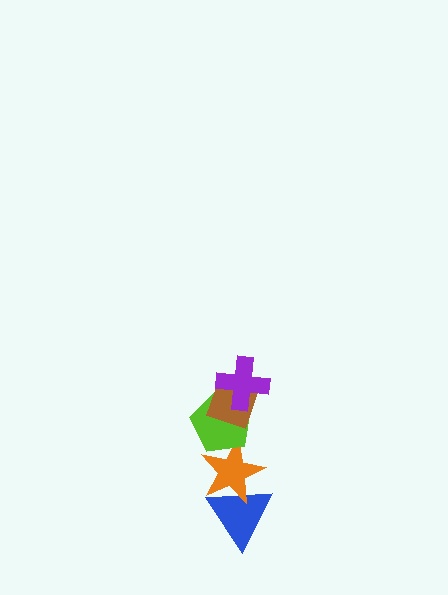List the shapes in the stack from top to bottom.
From top to bottom: the purple cross, the brown diamond, the lime pentagon, the orange star, the blue triangle.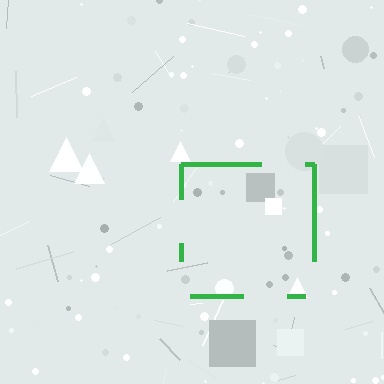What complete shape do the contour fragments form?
The contour fragments form a square.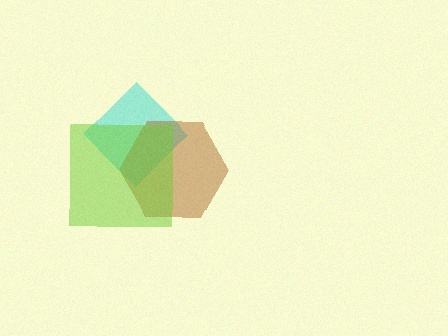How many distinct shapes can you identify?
There are 3 distinct shapes: a cyan diamond, a brown hexagon, a lime square.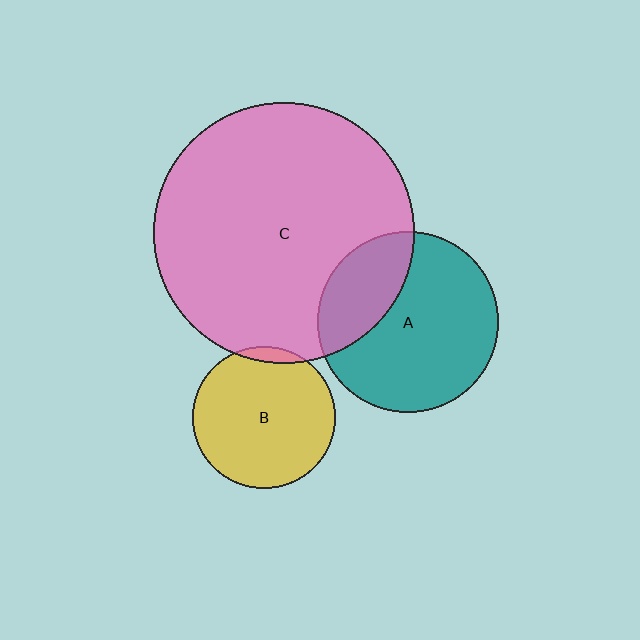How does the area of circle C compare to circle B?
Approximately 3.4 times.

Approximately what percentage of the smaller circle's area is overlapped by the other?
Approximately 30%.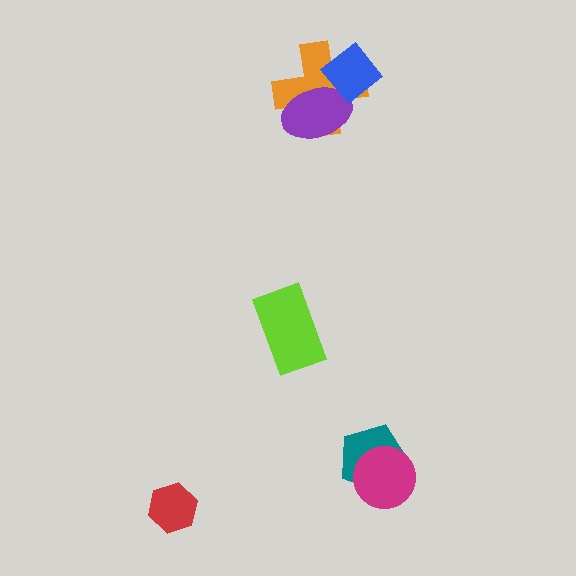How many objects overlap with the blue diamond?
2 objects overlap with the blue diamond.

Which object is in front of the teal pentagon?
The magenta circle is in front of the teal pentagon.